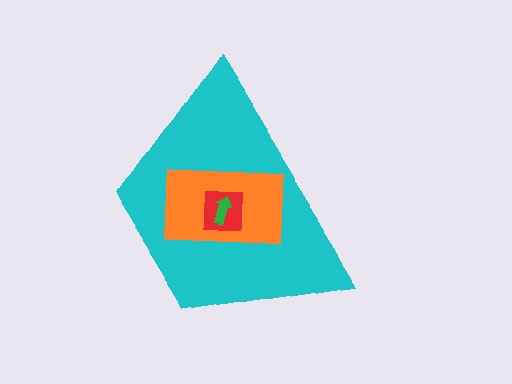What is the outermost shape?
The cyan trapezoid.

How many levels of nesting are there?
4.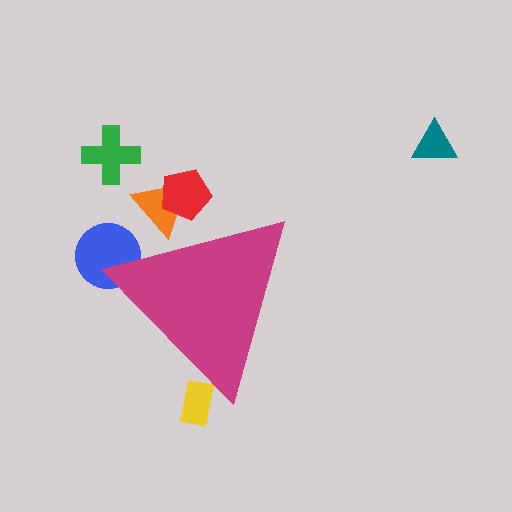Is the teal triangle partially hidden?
No, the teal triangle is fully visible.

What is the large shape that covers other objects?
A magenta triangle.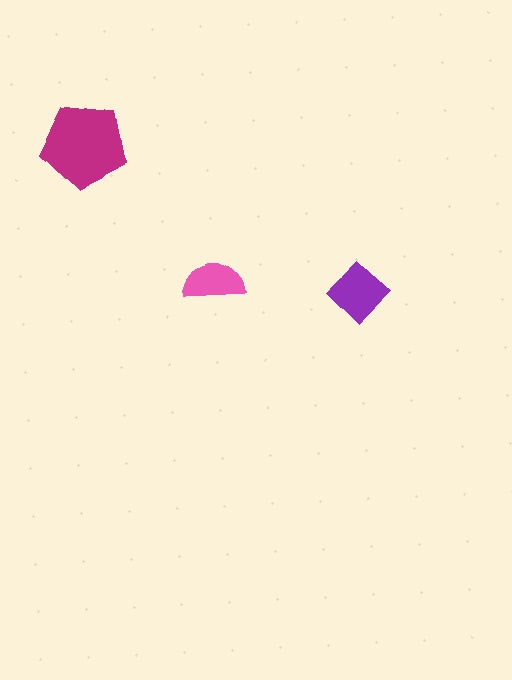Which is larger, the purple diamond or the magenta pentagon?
The magenta pentagon.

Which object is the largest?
The magenta pentagon.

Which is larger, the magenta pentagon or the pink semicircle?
The magenta pentagon.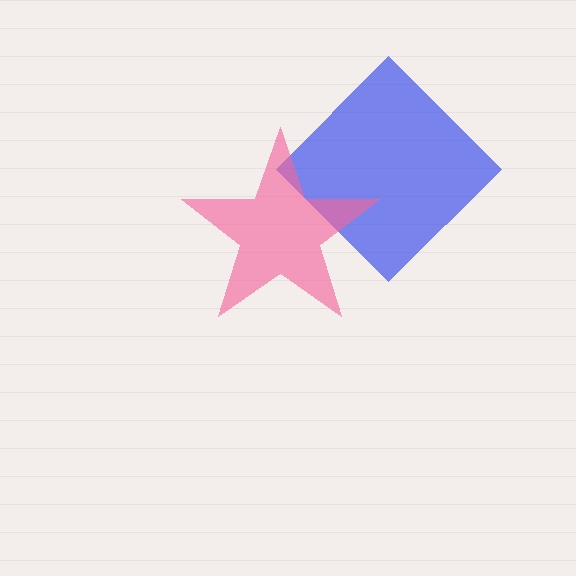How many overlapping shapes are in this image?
There are 2 overlapping shapes in the image.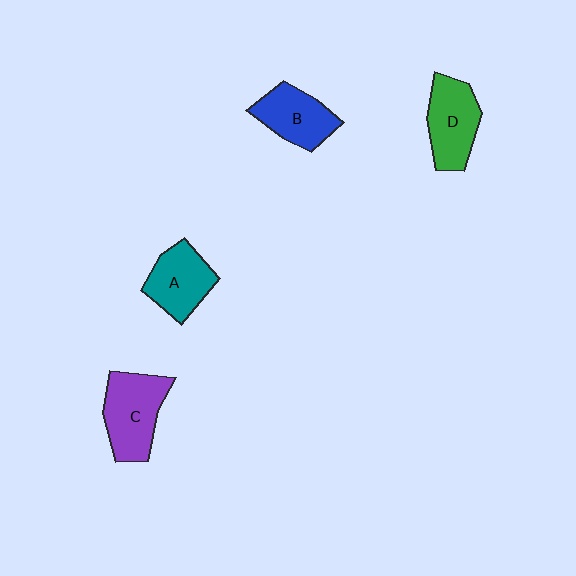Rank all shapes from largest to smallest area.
From largest to smallest: C (purple), D (green), A (teal), B (blue).